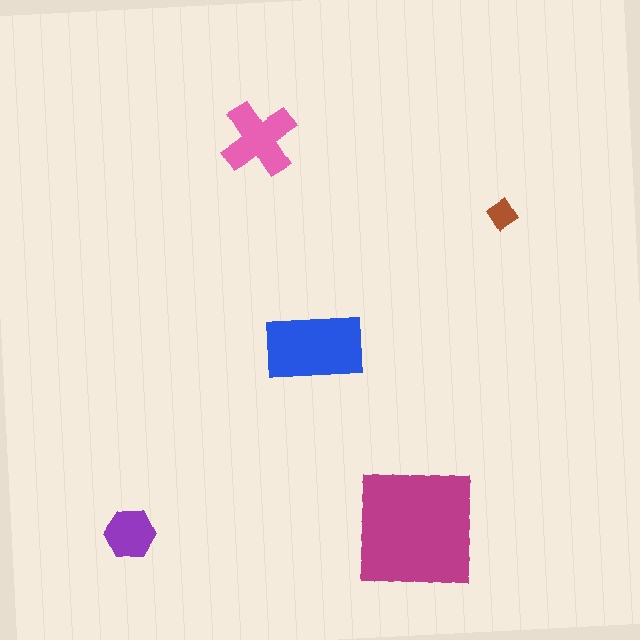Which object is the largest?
The magenta square.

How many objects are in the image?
There are 5 objects in the image.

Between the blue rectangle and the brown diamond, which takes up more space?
The blue rectangle.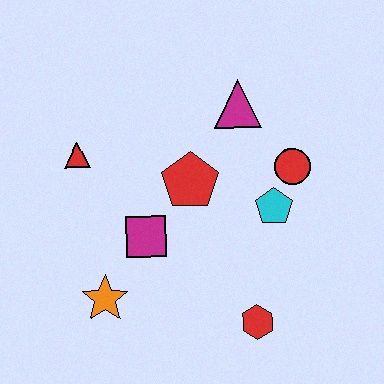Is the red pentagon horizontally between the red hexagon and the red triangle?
Yes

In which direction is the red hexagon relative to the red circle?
The red hexagon is below the red circle.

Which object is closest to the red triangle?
The magenta square is closest to the red triangle.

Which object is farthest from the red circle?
The orange star is farthest from the red circle.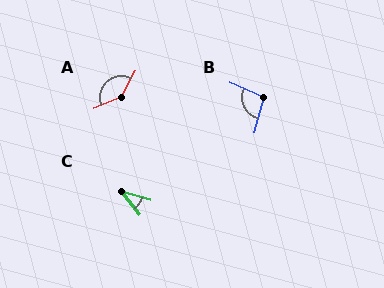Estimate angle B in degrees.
Approximately 98 degrees.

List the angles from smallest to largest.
C (36°), B (98°), A (139°).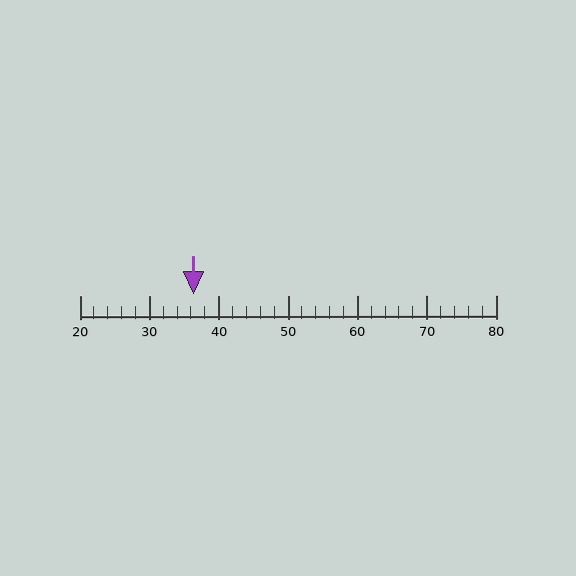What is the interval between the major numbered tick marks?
The major tick marks are spaced 10 units apart.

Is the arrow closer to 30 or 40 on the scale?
The arrow is closer to 40.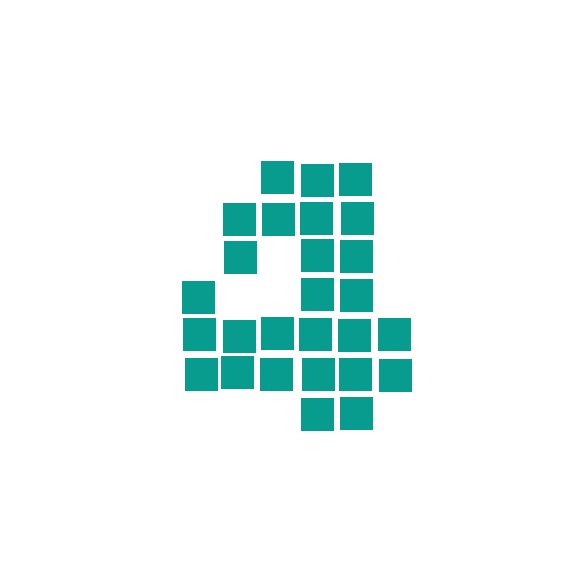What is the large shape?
The large shape is the digit 4.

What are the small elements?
The small elements are squares.